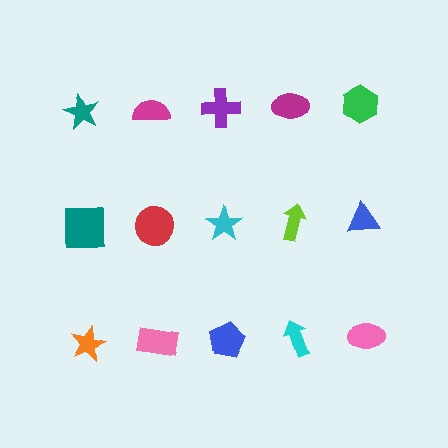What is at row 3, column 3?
A blue pentagon.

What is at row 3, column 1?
An orange star.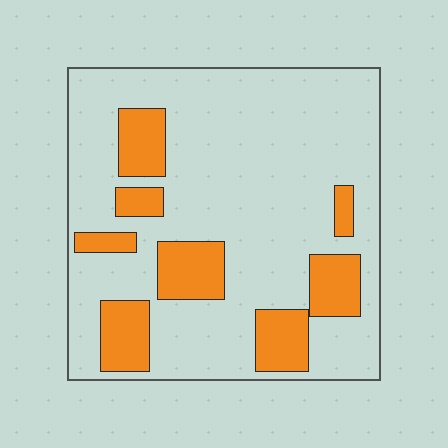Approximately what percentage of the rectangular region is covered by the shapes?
Approximately 20%.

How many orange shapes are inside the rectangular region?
8.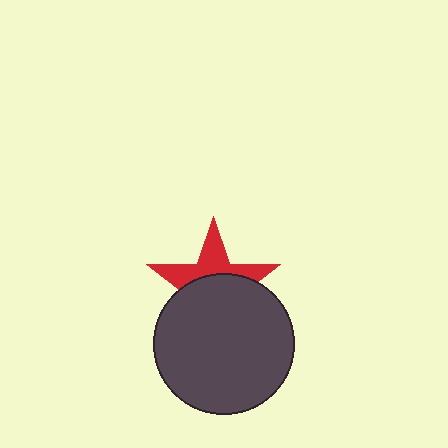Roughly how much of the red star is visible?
A small part of it is visible (roughly 43%).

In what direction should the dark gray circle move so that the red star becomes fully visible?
The dark gray circle should move down. That is the shortest direction to clear the overlap and leave the red star fully visible.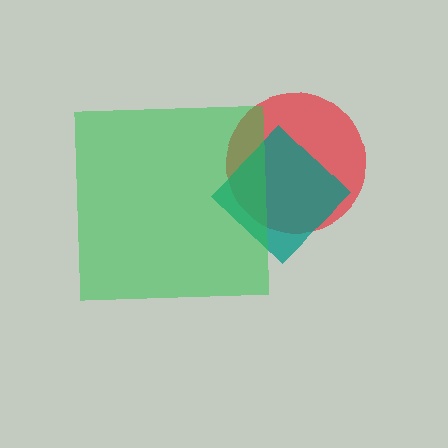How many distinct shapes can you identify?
There are 3 distinct shapes: a red circle, a teal diamond, a green square.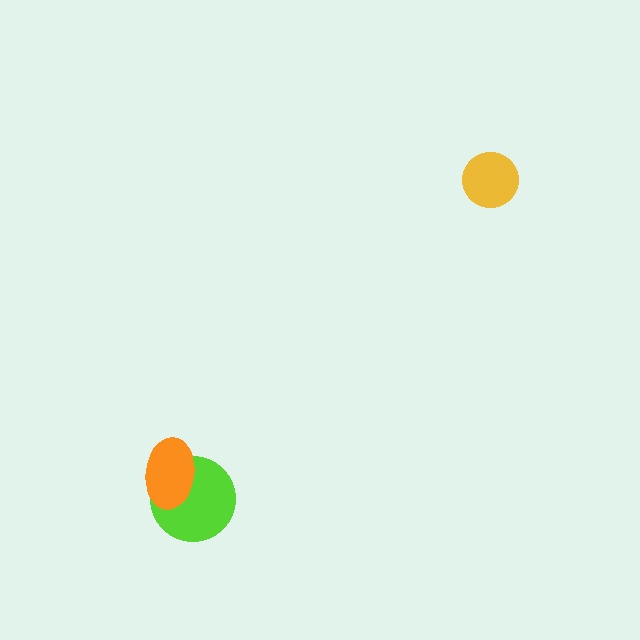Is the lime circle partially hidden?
Yes, it is partially covered by another shape.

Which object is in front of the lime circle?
The orange ellipse is in front of the lime circle.